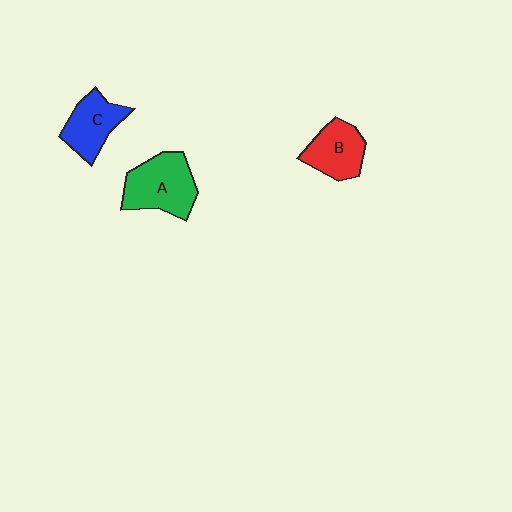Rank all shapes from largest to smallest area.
From largest to smallest: A (green), B (red), C (blue).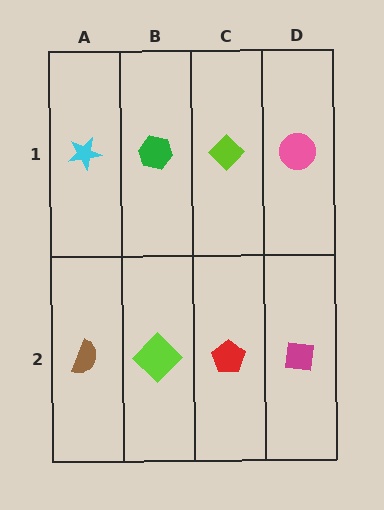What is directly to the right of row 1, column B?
A lime diamond.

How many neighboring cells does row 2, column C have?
3.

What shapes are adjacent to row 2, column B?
A green hexagon (row 1, column B), a brown semicircle (row 2, column A), a red pentagon (row 2, column C).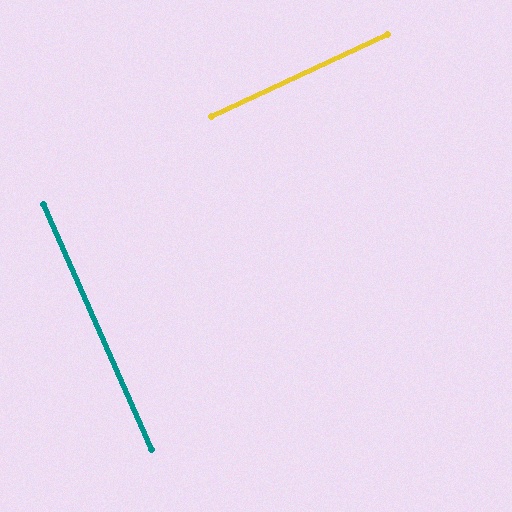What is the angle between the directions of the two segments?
Approximately 89 degrees.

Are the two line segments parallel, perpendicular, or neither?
Perpendicular — they meet at approximately 89°.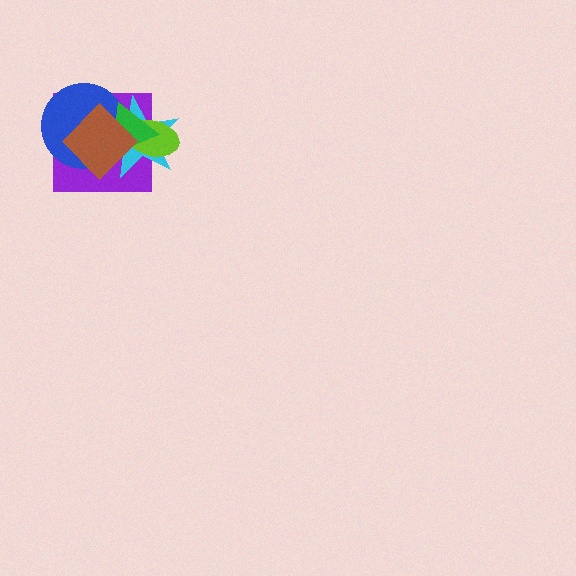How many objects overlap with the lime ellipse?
4 objects overlap with the lime ellipse.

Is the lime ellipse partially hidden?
Yes, it is partially covered by another shape.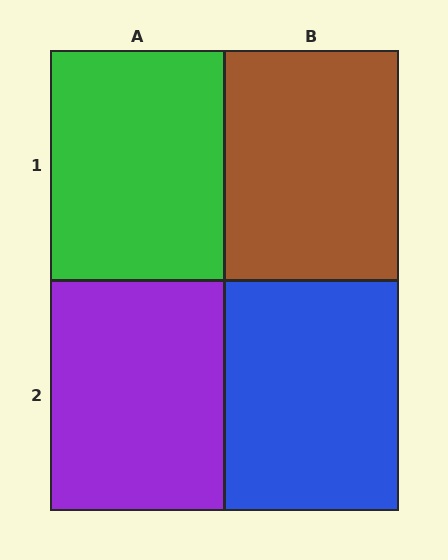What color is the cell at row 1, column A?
Green.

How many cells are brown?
1 cell is brown.